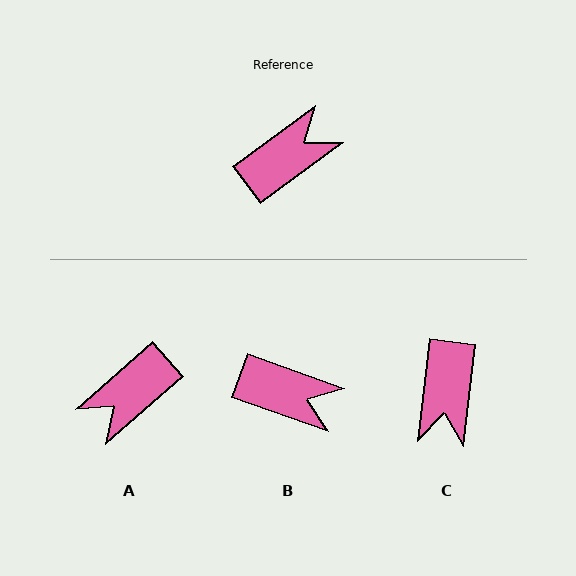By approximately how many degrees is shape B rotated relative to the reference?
Approximately 56 degrees clockwise.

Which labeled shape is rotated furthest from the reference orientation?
A, about 175 degrees away.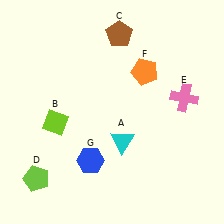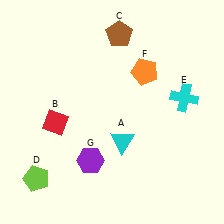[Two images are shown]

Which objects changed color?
B changed from lime to red. E changed from pink to cyan. G changed from blue to purple.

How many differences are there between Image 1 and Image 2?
There are 3 differences between the two images.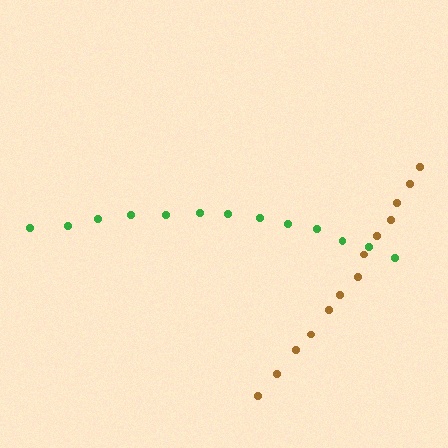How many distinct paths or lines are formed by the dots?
There are 2 distinct paths.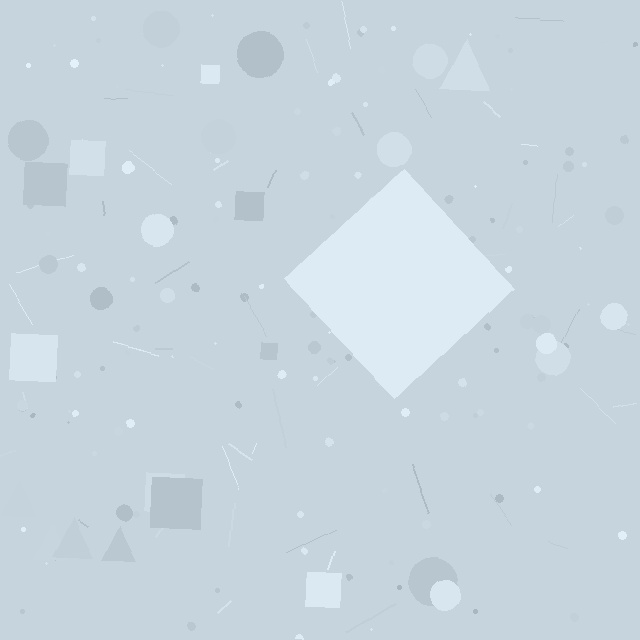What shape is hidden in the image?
A diamond is hidden in the image.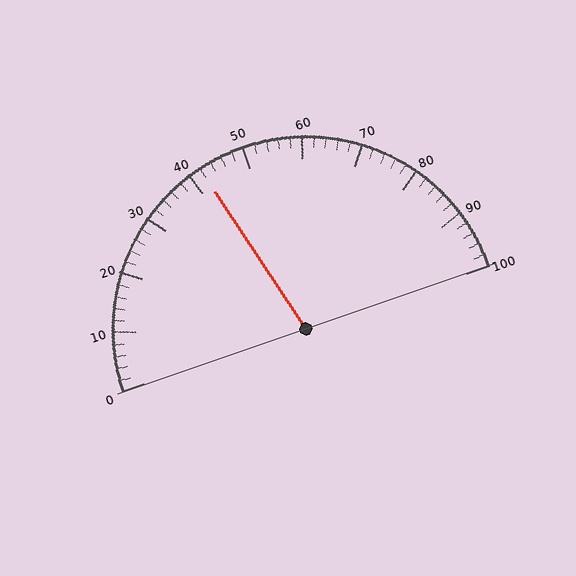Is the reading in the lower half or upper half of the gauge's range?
The reading is in the lower half of the range (0 to 100).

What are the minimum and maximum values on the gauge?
The gauge ranges from 0 to 100.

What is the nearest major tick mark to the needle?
The nearest major tick mark is 40.